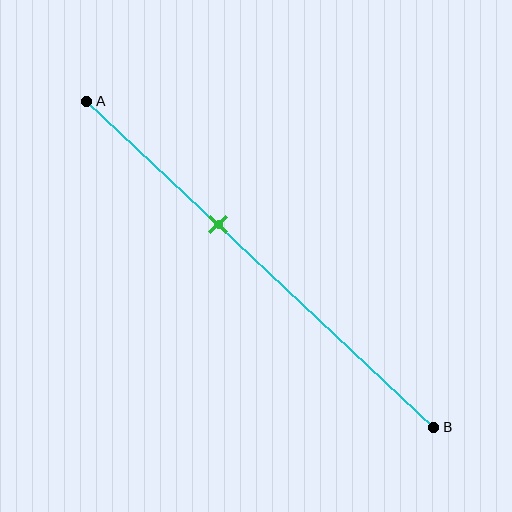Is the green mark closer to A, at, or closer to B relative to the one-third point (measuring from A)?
The green mark is closer to point B than the one-third point of segment AB.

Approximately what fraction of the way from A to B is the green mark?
The green mark is approximately 40% of the way from A to B.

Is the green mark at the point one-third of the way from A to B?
No, the mark is at about 40% from A, not at the 33% one-third point.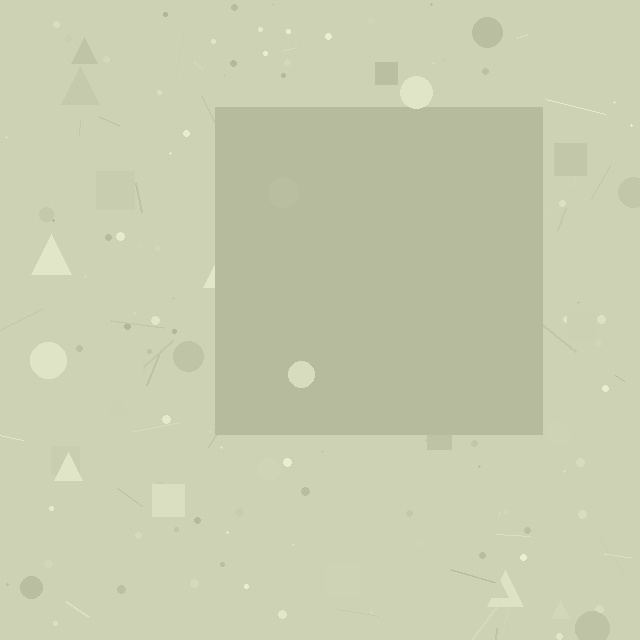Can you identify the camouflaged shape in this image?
The camouflaged shape is a square.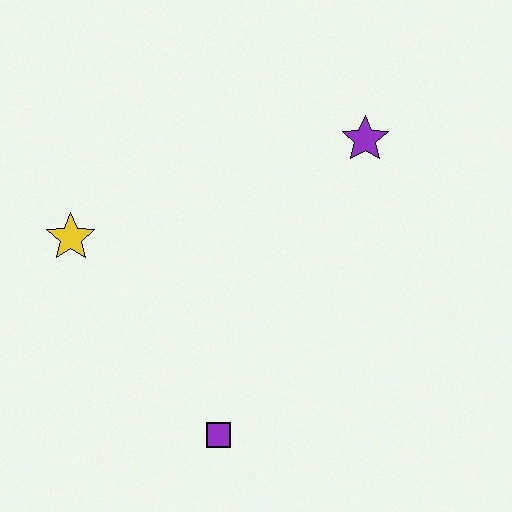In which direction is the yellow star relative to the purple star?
The yellow star is to the left of the purple star.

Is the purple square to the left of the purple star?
Yes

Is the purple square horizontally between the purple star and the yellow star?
Yes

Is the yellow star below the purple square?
No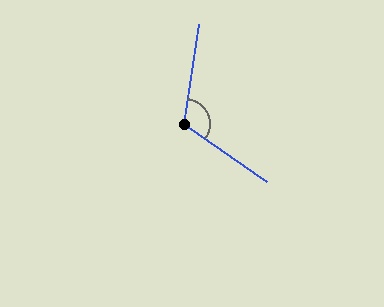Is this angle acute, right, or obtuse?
It is obtuse.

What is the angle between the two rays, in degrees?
Approximately 117 degrees.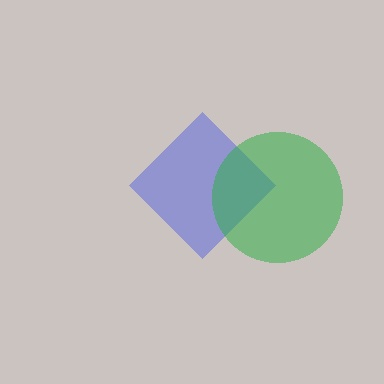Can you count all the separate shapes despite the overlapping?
Yes, there are 2 separate shapes.